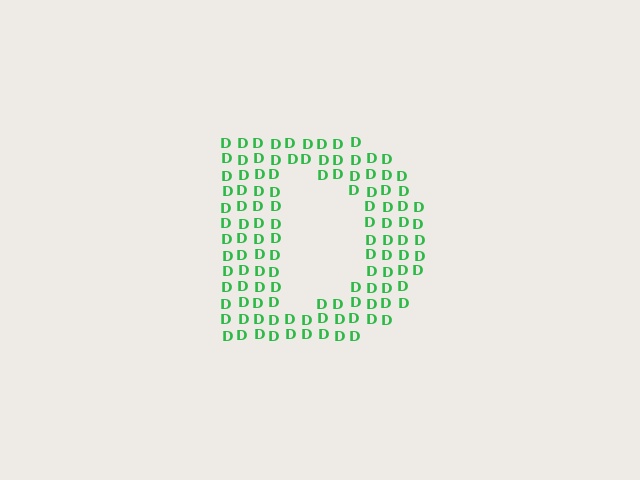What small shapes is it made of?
It is made of small letter D's.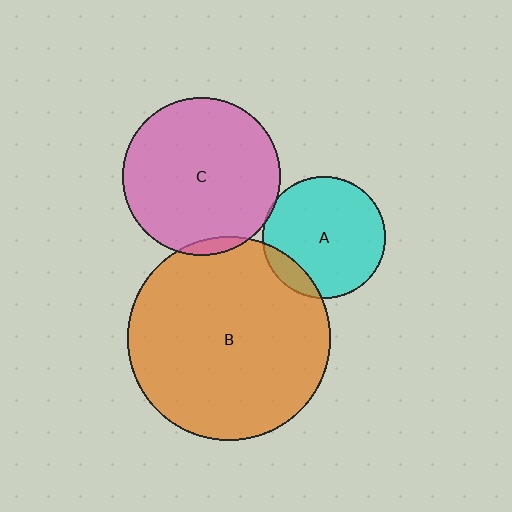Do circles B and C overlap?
Yes.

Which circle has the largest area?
Circle B (orange).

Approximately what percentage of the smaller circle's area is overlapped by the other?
Approximately 5%.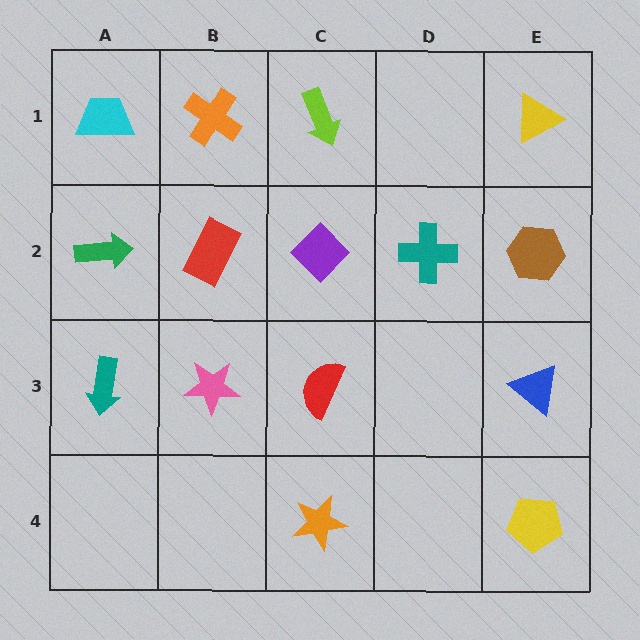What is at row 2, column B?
A red rectangle.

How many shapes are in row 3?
4 shapes.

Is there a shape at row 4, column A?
No, that cell is empty.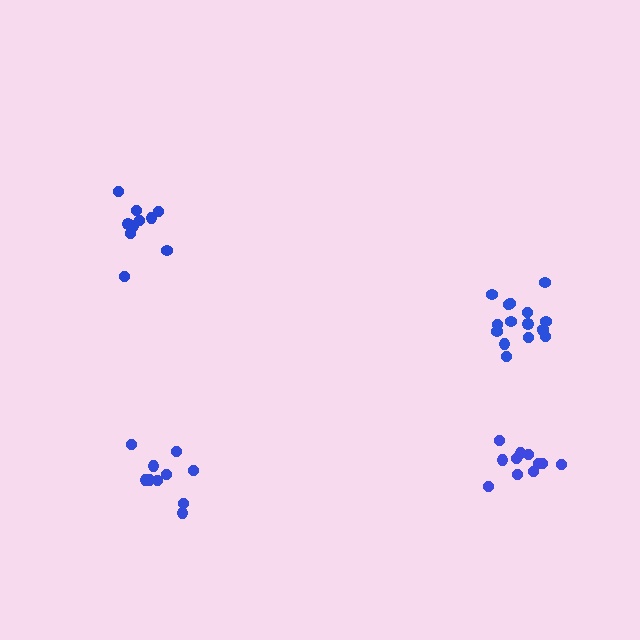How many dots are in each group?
Group 1: 10 dots, Group 2: 10 dots, Group 3: 11 dots, Group 4: 16 dots (47 total).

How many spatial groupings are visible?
There are 4 spatial groupings.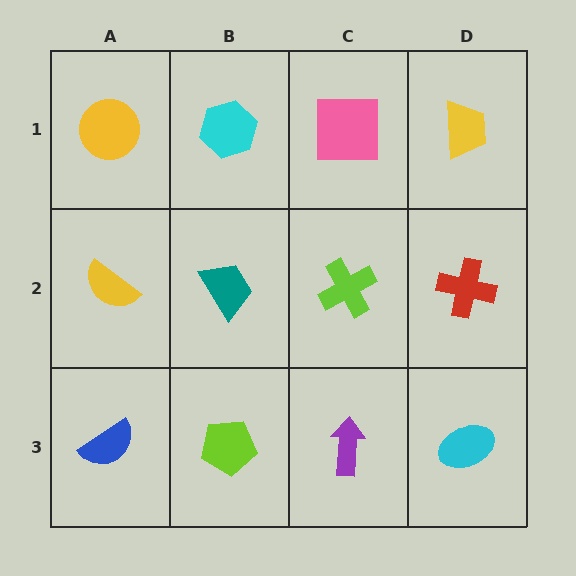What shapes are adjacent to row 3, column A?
A yellow semicircle (row 2, column A), a lime pentagon (row 3, column B).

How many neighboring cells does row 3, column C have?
3.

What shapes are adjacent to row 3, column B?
A teal trapezoid (row 2, column B), a blue semicircle (row 3, column A), a purple arrow (row 3, column C).